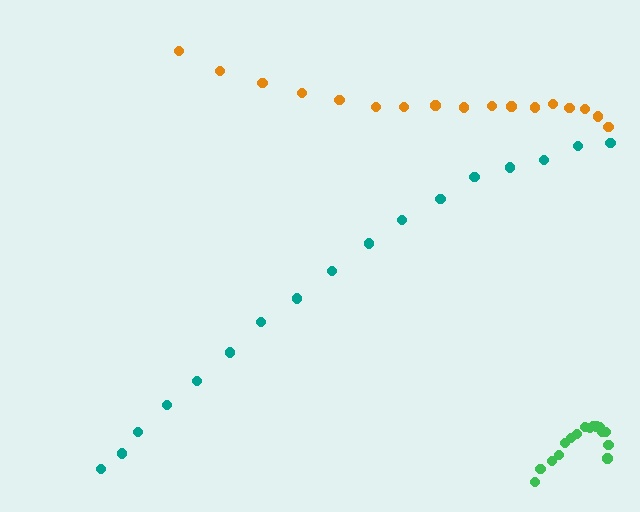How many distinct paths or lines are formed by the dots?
There are 3 distinct paths.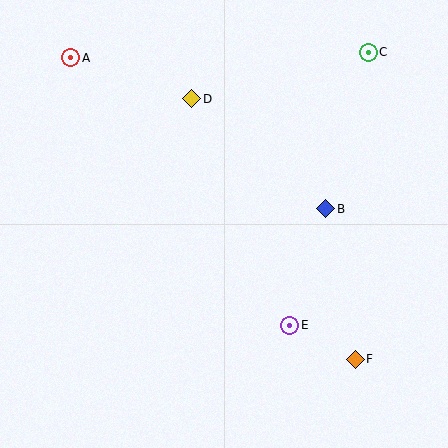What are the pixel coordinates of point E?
Point E is at (290, 325).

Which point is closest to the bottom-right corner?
Point F is closest to the bottom-right corner.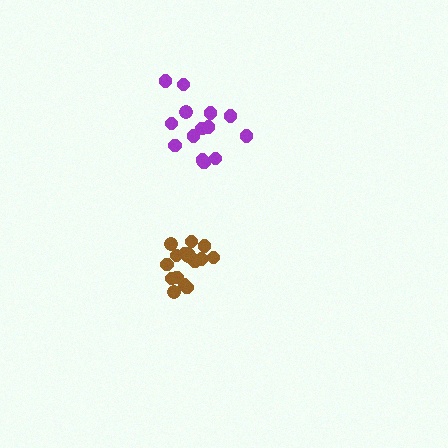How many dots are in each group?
Group 1: 17 dots, Group 2: 14 dots (31 total).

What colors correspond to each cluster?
The clusters are colored: brown, purple.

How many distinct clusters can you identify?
There are 2 distinct clusters.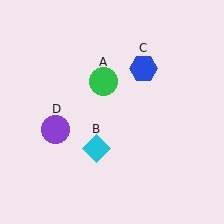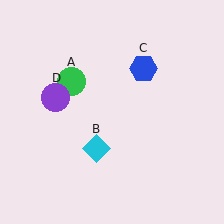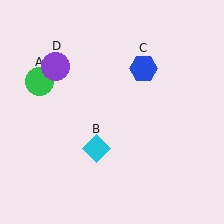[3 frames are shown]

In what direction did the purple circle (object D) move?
The purple circle (object D) moved up.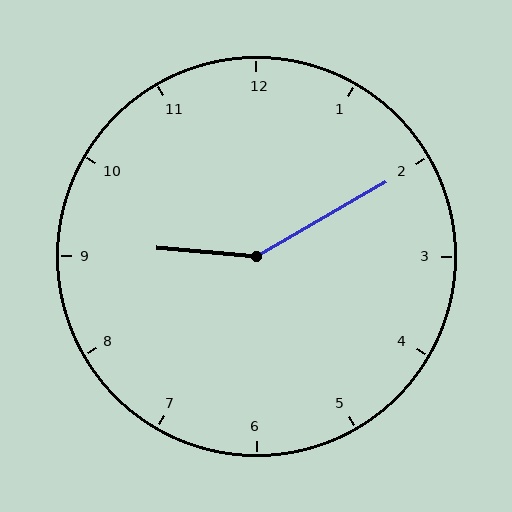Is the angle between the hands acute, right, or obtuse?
It is obtuse.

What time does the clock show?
9:10.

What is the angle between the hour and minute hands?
Approximately 145 degrees.